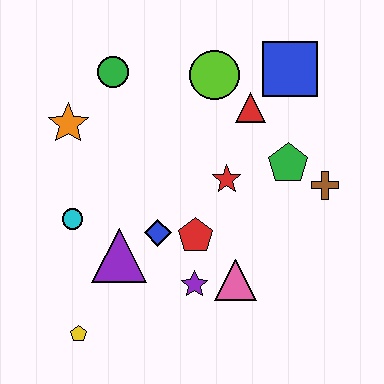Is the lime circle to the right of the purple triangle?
Yes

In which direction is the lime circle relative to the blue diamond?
The lime circle is above the blue diamond.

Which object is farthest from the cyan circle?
The blue square is farthest from the cyan circle.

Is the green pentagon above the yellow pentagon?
Yes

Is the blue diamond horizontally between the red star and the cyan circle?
Yes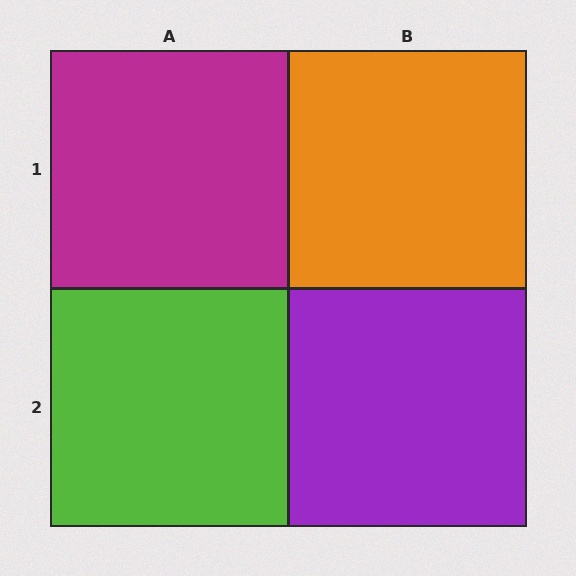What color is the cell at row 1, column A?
Magenta.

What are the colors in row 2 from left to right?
Lime, purple.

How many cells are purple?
1 cell is purple.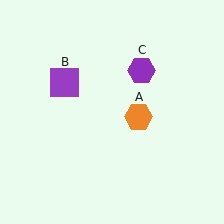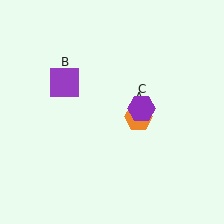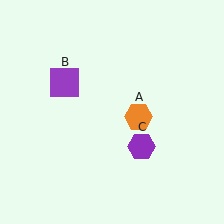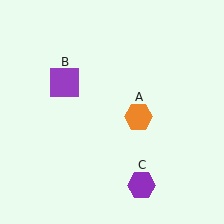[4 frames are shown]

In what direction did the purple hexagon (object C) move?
The purple hexagon (object C) moved down.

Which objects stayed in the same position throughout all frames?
Orange hexagon (object A) and purple square (object B) remained stationary.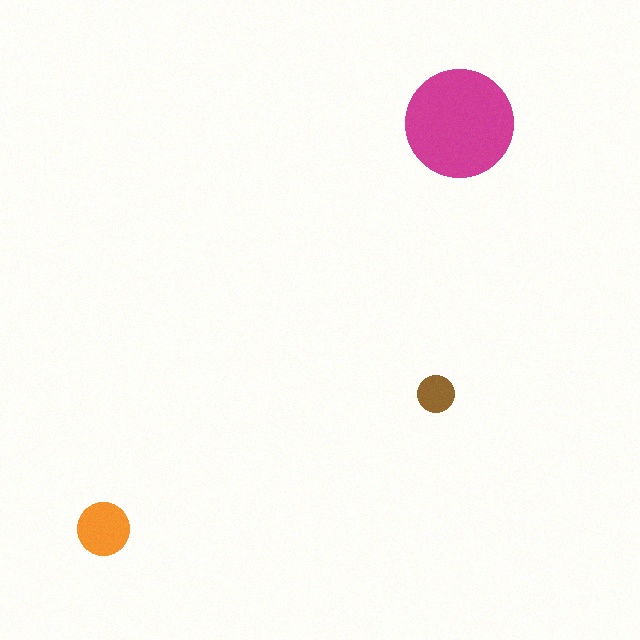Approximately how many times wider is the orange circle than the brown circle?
About 1.5 times wider.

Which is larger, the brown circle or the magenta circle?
The magenta one.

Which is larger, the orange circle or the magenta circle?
The magenta one.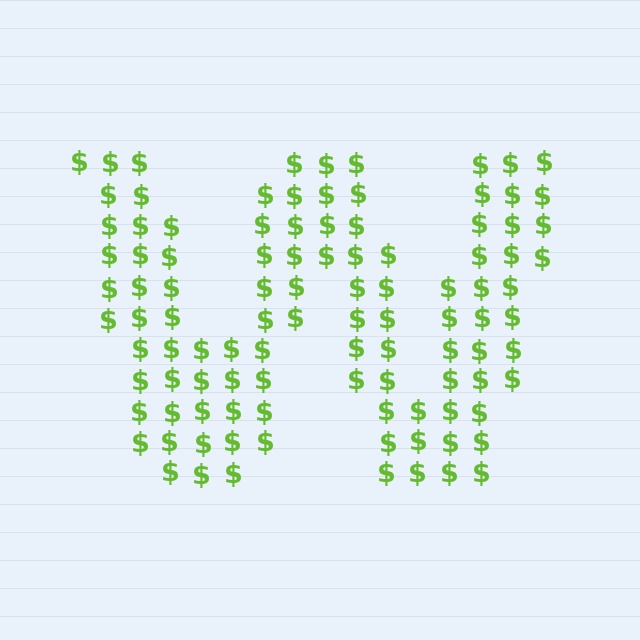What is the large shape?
The large shape is the letter W.